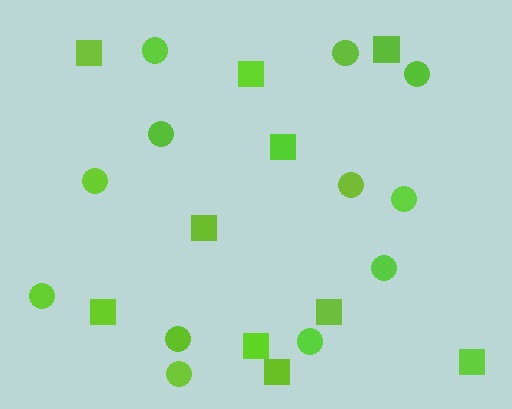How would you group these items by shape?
There are 2 groups: one group of circles (12) and one group of squares (10).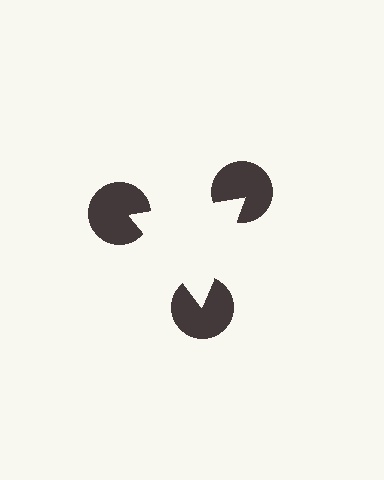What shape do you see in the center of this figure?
An illusory triangle — its edges are inferred from the aligned wedge cuts in the pac-man discs, not physically drawn.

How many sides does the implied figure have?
3 sides.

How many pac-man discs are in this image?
There are 3 — one at each vertex of the illusory triangle.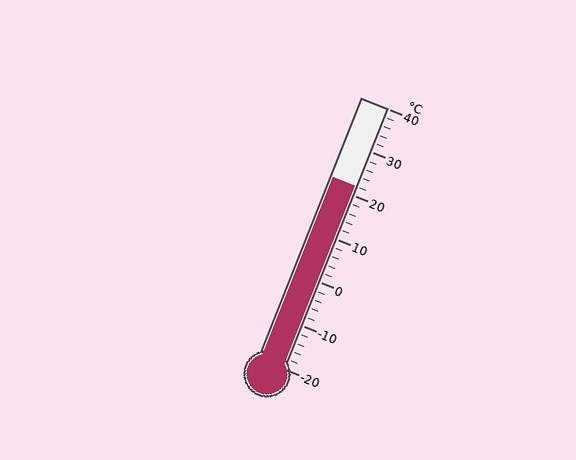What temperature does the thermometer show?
The thermometer shows approximately 22°C.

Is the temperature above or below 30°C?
The temperature is below 30°C.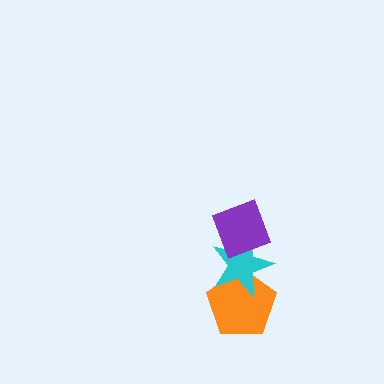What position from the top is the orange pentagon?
The orange pentagon is 3rd from the top.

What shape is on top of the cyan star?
The purple diamond is on top of the cyan star.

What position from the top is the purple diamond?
The purple diamond is 1st from the top.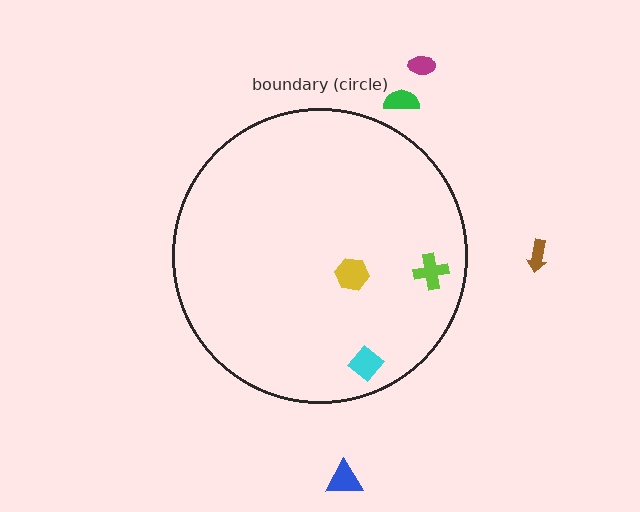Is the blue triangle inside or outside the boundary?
Outside.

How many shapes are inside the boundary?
3 inside, 4 outside.